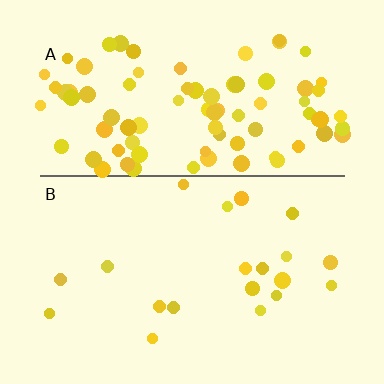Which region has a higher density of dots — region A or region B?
A (the top).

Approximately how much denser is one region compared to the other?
Approximately 4.4× — region A over region B.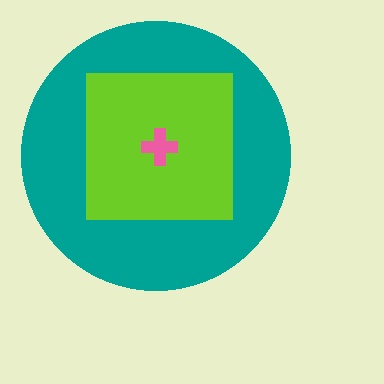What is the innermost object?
The pink cross.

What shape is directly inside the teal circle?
The lime square.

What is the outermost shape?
The teal circle.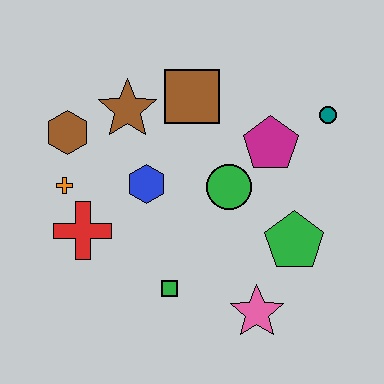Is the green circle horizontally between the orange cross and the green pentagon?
Yes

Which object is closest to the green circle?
The magenta pentagon is closest to the green circle.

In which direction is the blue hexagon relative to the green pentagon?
The blue hexagon is to the left of the green pentagon.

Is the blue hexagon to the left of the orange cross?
No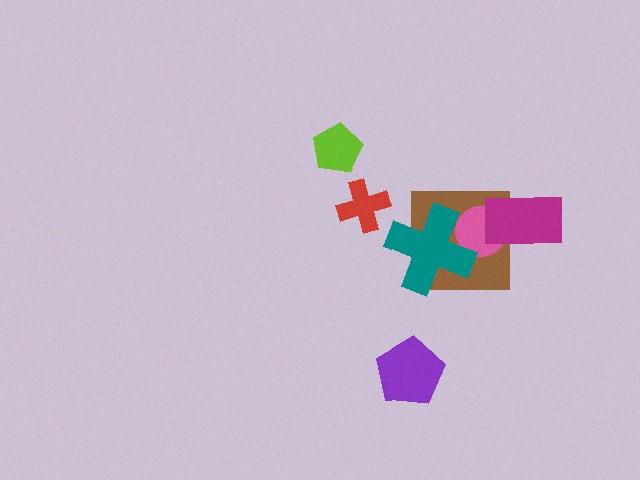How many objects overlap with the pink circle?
3 objects overlap with the pink circle.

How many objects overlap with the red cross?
0 objects overlap with the red cross.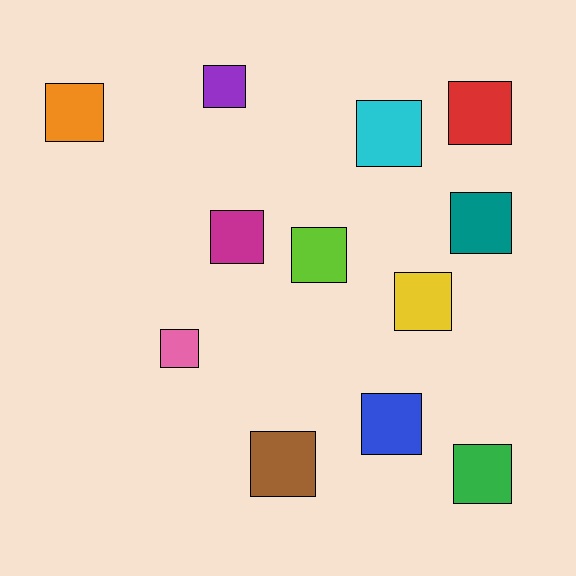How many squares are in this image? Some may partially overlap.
There are 12 squares.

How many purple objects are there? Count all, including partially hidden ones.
There is 1 purple object.